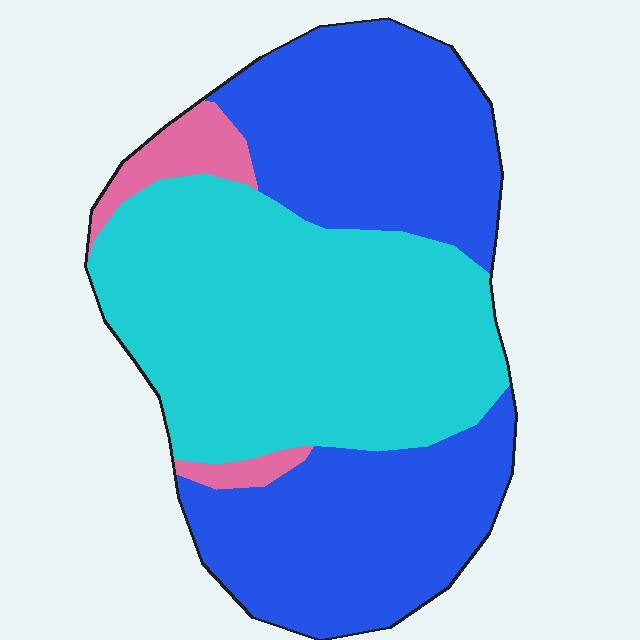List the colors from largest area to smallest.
From largest to smallest: blue, cyan, pink.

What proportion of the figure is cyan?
Cyan covers around 45% of the figure.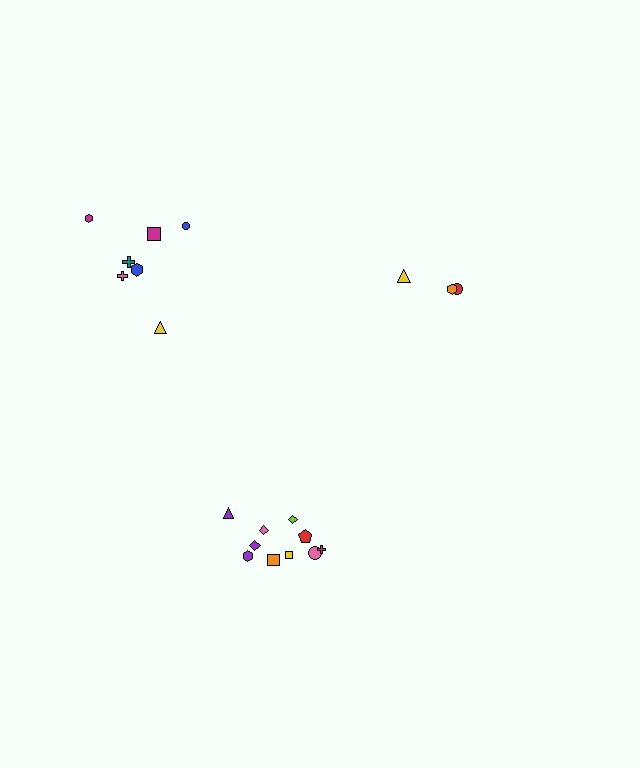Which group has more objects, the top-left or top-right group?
The top-left group.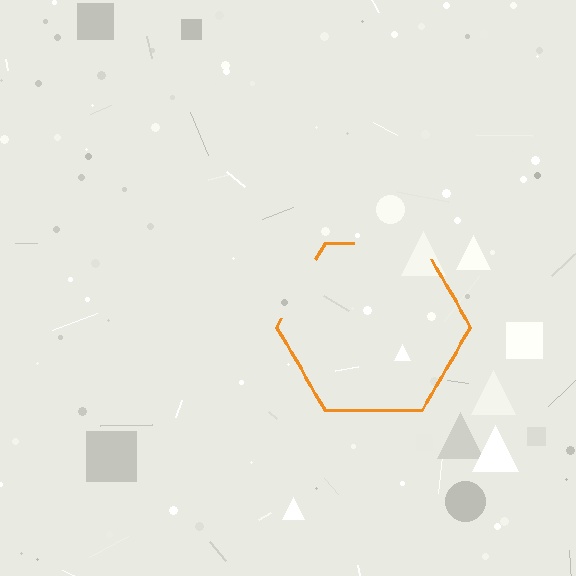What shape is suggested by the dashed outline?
The dashed outline suggests a hexagon.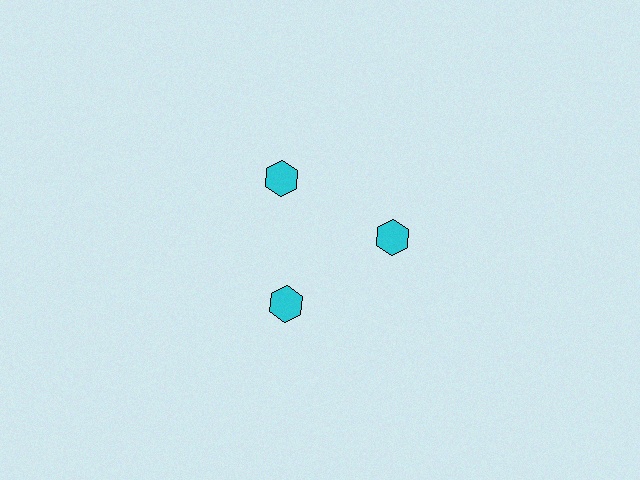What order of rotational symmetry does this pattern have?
This pattern has 3-fold rotational symmetry.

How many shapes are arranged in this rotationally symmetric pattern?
There are 3 shapes, arranged in 3 groups of 1.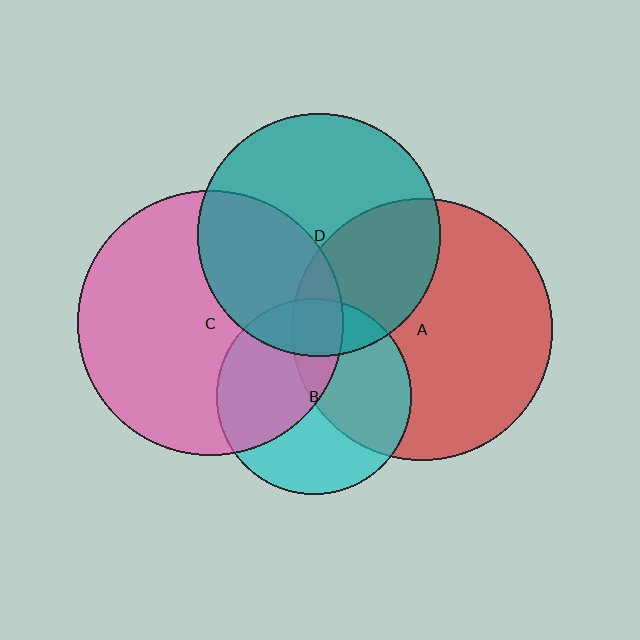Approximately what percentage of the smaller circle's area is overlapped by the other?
Approximately 20%.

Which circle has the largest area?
Circle C (pink).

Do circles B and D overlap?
Yes.